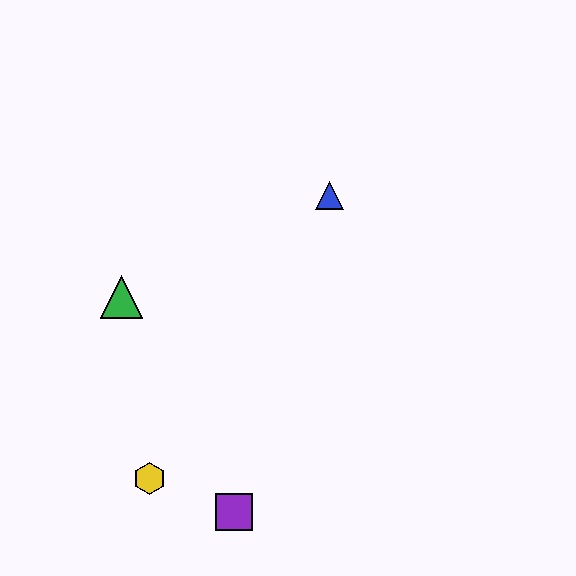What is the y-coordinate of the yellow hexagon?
The yellow hexagon is at y≈478.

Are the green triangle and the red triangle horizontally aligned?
Yes, both are at y≈297.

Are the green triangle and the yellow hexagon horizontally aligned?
No, the green triangle is at y≈297 and the yellow hexagon is at y≈478.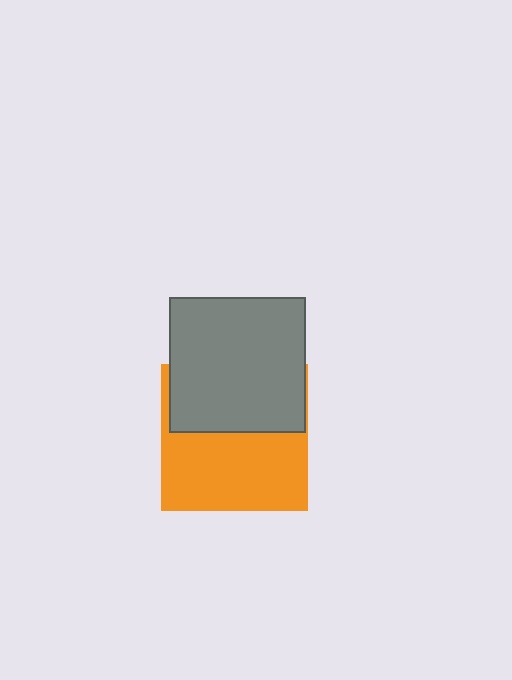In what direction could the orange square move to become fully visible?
The orange square could move down. That would shift it out from behind the gray square entirely.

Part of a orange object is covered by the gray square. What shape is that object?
It is a square.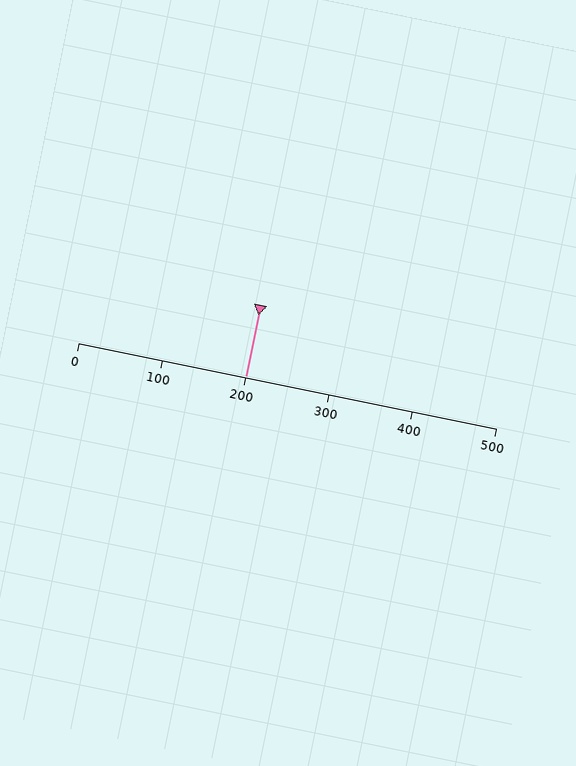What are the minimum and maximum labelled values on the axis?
The axis runs from 0 to 500.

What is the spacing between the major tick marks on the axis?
The major ticks are spaced 100 apart.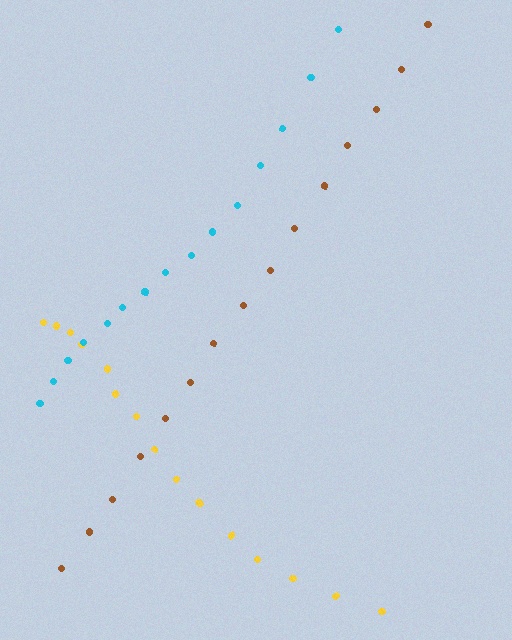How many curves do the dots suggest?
There are 3 distinct paths.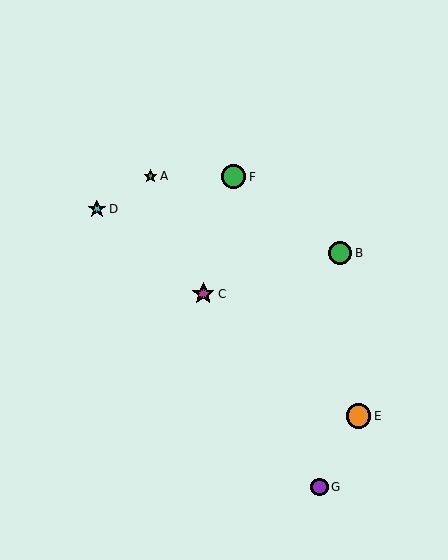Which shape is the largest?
The orange circle (labeled E) is the largest.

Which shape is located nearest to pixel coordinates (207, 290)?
The magenta star (labeled C) at (203, 294) is nearest to that location.